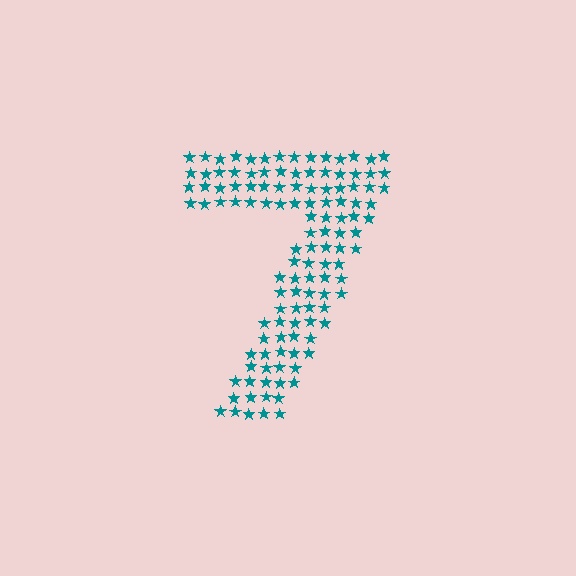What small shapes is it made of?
It is made of small stars.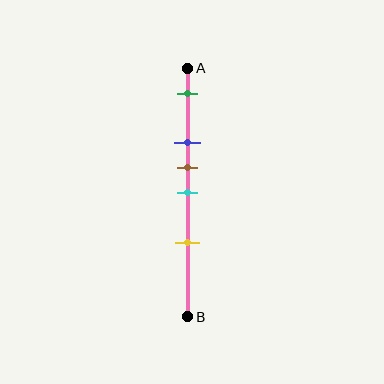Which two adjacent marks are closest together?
The brown and cyan marks are the closest adjacent pair.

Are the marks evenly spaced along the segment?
No, the marks are not evenly spaced.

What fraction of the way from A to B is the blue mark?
The blue mark is approximately 30% (0.3) of the way from A to B.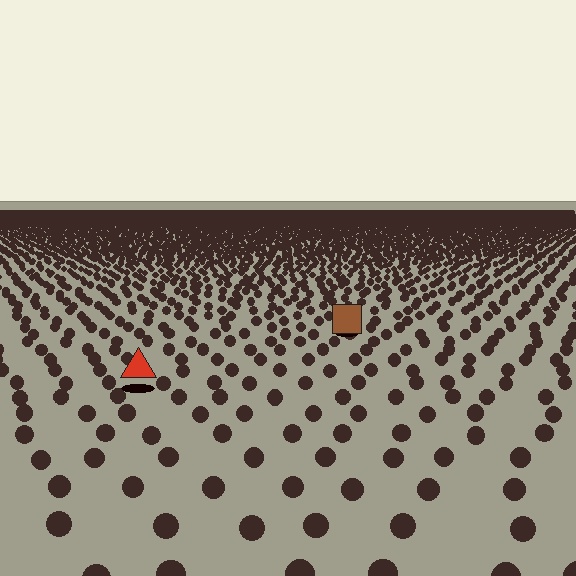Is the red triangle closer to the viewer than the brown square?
Yes. The red triangle is closer — you can tell from the texture gradient: the ground texture is coarser near it.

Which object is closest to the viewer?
The red triangle is closest. The texture marks near it are larger and more spread out.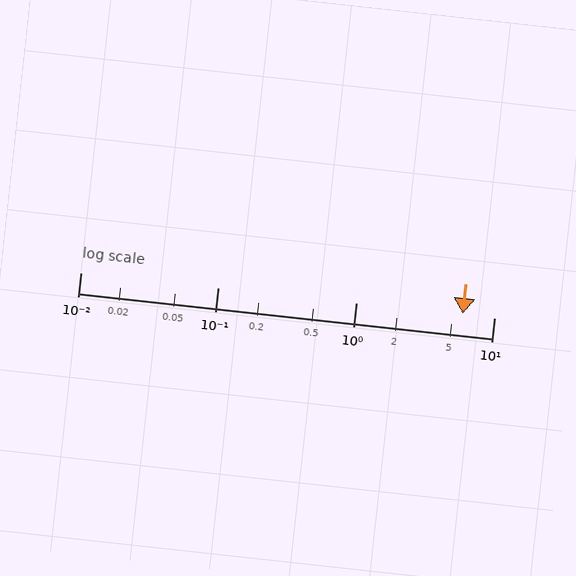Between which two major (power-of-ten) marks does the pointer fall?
The pointer is between 1 and 10.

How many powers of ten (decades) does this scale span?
The scale spans 3 decades, from 0.01 to 10.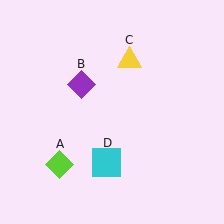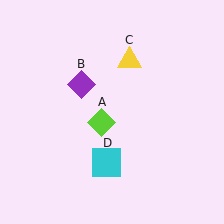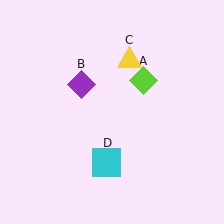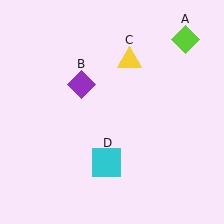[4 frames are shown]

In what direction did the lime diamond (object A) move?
The lime diamond (object A) moved up and to the right.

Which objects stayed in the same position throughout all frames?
Purple diamond (object B) and yellow triangle (object C) and cyan square (object D) remained stationary.